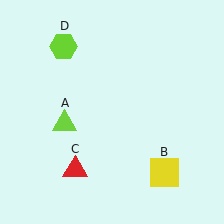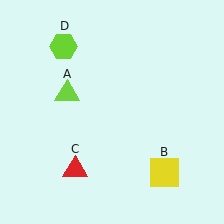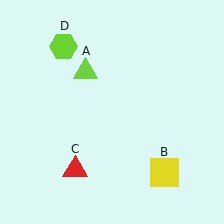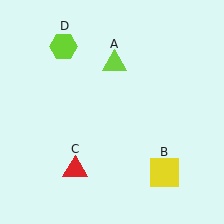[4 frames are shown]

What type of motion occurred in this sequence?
The lime triangle (object A) rotated clockwise around the center of the scene.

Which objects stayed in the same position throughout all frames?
Yellow square (object B) and red triangle (object C) and lime hexagon (object D) remained stationary.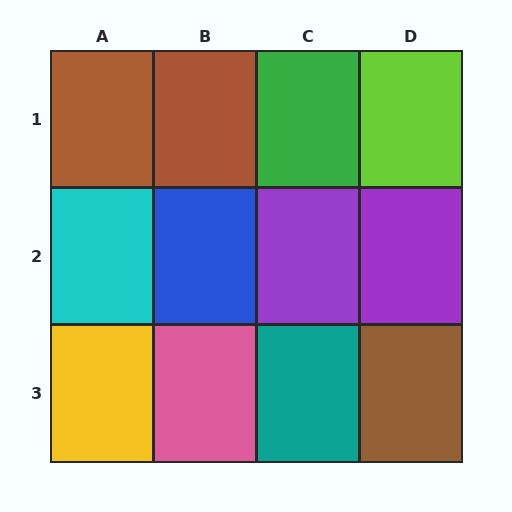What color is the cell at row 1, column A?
Brown.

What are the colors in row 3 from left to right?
Yellow, pink, teal, brown.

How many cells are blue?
1 cell is blue.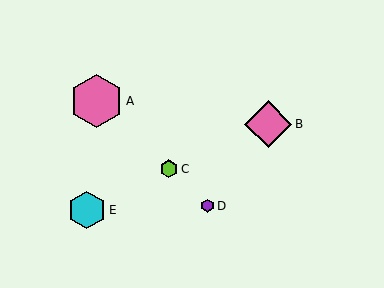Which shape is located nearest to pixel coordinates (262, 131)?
The pink diamond (labeled B) at (268, 124) is nearest to that location.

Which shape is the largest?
The pink hexagon (labeled A) is the largest.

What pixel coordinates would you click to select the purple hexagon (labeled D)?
Click at (208, 206) to select the purple hexagon D.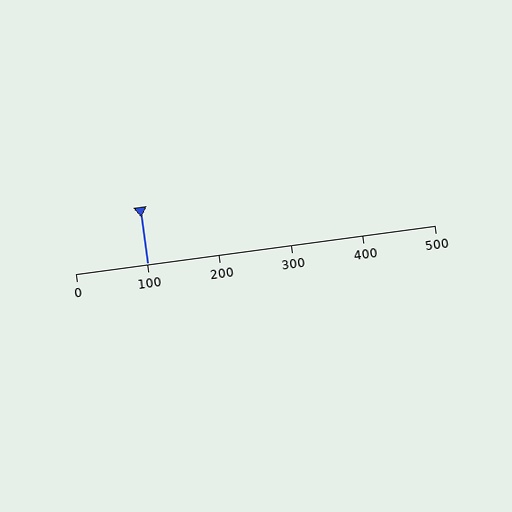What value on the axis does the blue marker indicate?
The marker indicates approximately 100.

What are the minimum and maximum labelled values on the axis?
The axis runs from 0 to 500.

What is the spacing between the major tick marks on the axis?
The major ticks are spaced 100 apart.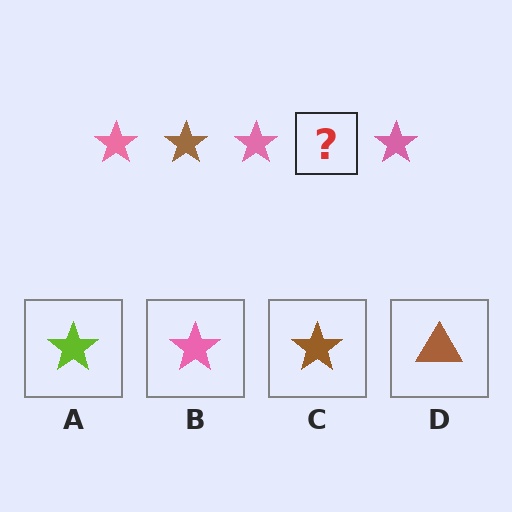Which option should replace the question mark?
Option C.